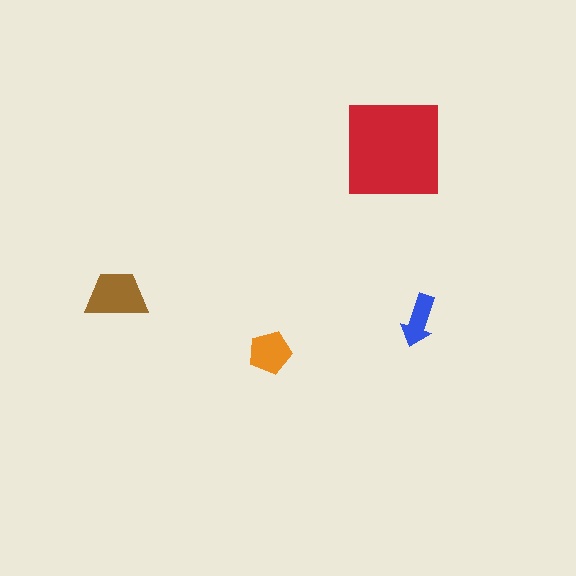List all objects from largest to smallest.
The red square, the brown trapezoid, the orange pentagon, the blue arrow.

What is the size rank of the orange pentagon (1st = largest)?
3rd.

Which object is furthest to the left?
The brown trapezoid is leftmost.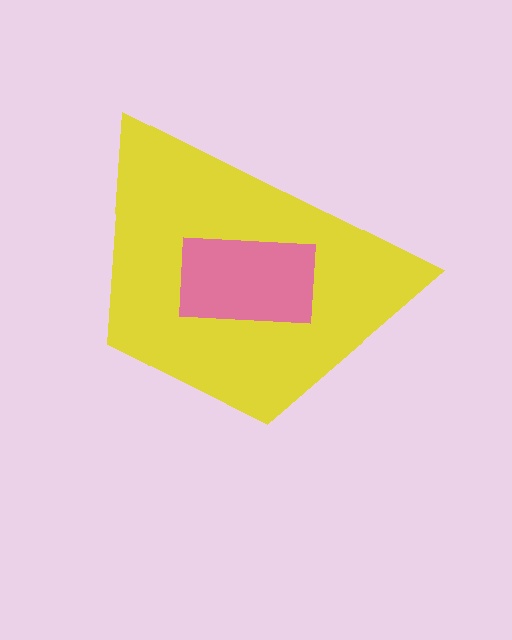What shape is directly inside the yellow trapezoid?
The pink rectangle.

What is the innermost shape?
The pink rectangle.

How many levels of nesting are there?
2.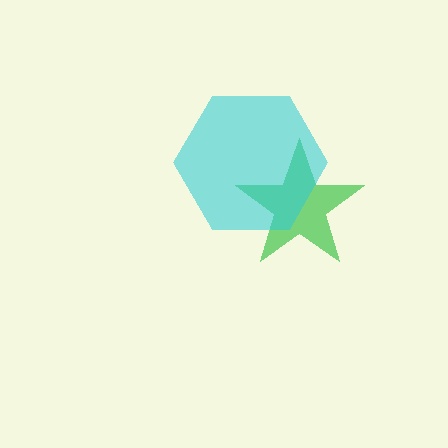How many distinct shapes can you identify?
There are 2 distinct shapes: a green star, a cyan hexagon.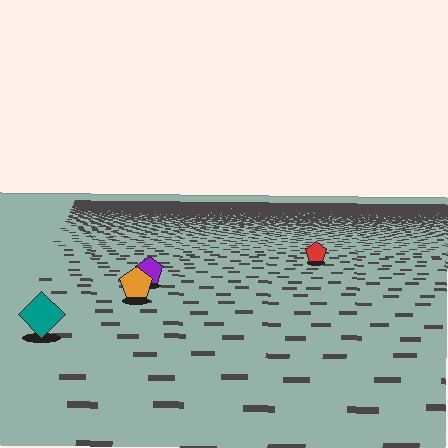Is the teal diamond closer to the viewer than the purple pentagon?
Yes. The teal diamond is closer — you can tell from the texture gradient: the ground texture is coarser near it.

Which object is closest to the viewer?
The teal diamond is closest. The texture marks near it are larger and more spread out.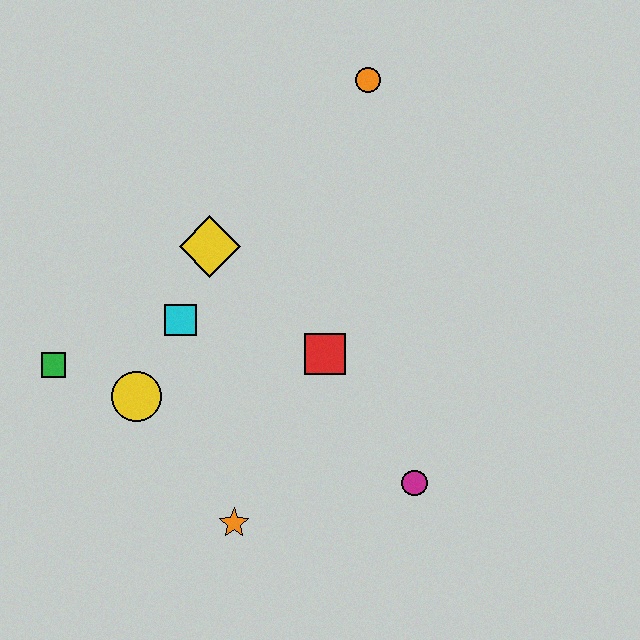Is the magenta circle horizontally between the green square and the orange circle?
No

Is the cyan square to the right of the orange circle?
No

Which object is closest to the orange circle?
The yellow diamond is closest to the orange circle.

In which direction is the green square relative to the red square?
The green square is to the left of the red square.